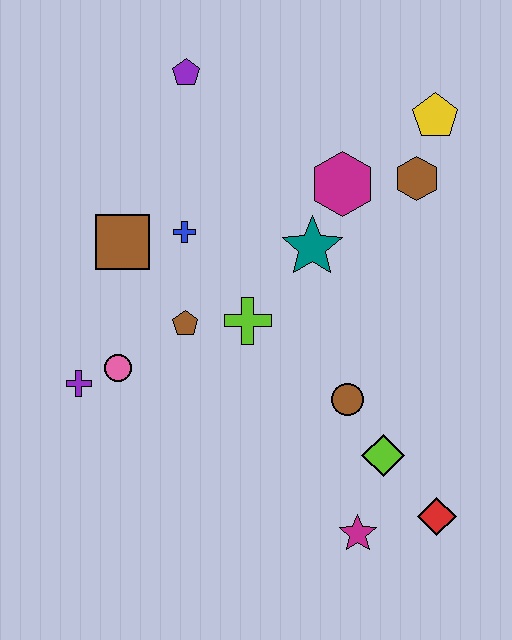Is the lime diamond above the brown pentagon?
No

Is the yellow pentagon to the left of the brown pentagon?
No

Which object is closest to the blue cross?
The brown square is closest to the blue cross.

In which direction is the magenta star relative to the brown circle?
The magenta star is below the brown circle.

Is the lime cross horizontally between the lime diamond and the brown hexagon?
No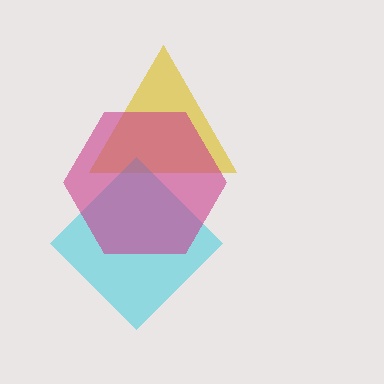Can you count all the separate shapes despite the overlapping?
Yes, there are 3 separate shapes.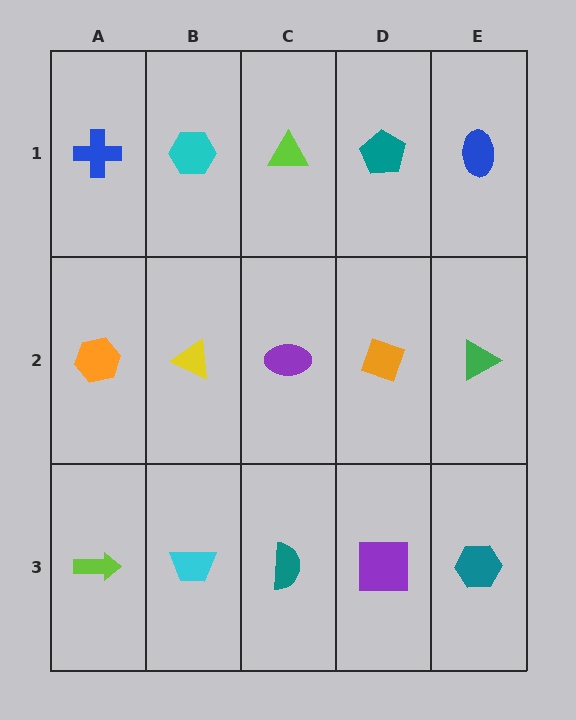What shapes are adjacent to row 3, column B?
A yellow triangle (row 2, column B), a lime arrow (row 3, column A), a teal semicircle (row 3, column C).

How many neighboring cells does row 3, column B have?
3.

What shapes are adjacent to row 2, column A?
A blue cross (row 1, column A), a lime arrow (row 3, column A), a yellow triangle (row 2, column B).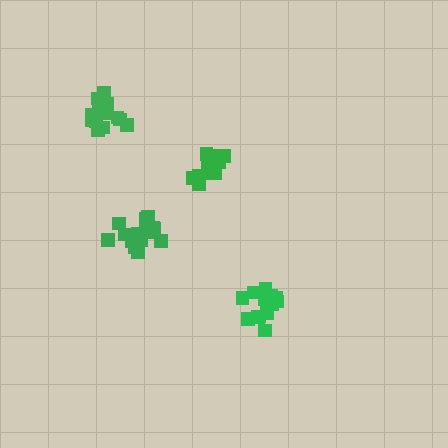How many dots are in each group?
Group 1: 13 dots, Group 2: 18 dots, Group 3: 17 dots, Group 4: 13 dots (61 total).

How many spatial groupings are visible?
There are 4 spatial groupings.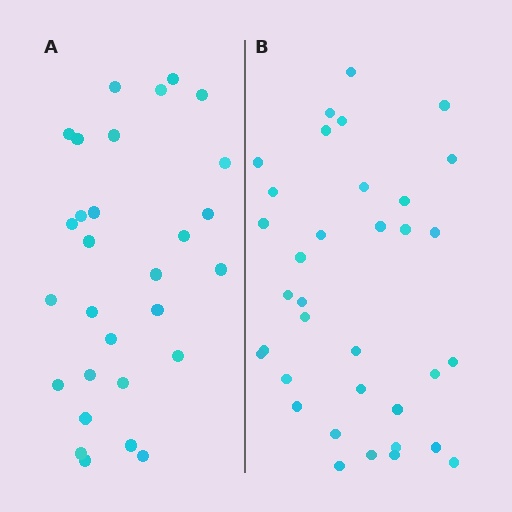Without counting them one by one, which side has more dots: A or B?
Region B (the right region) has more dots.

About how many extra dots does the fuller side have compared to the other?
Region B has about 6 more dots than region A.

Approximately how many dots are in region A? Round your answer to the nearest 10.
About 30 dots. (The exact count is 29, which rounds to 30.)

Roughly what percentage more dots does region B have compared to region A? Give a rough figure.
About 20% more.